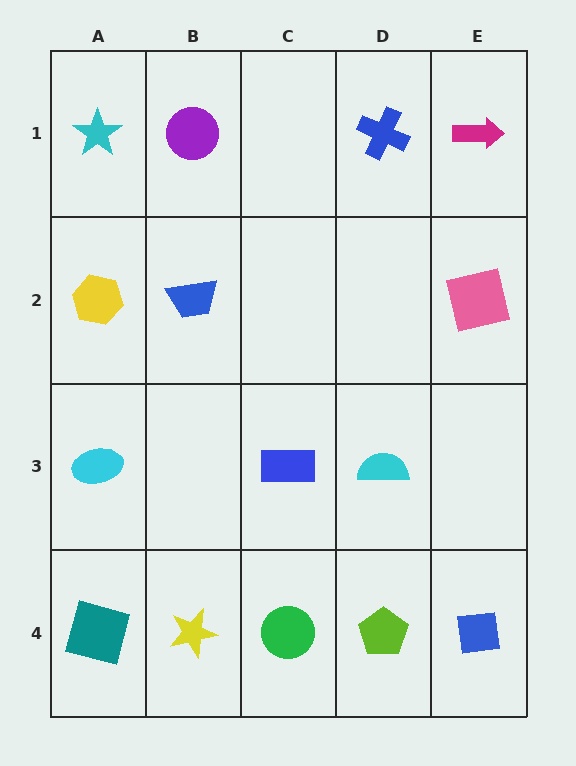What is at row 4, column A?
A teal square.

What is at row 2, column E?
A pink square.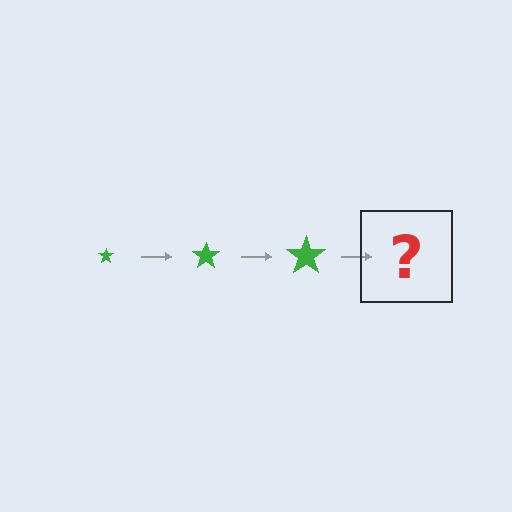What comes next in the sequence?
The next element should be a green star, larger than the previous one.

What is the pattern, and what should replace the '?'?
The pattern is that the star gets progressively larger each step. The '?' should be a green star, larger than the previous one.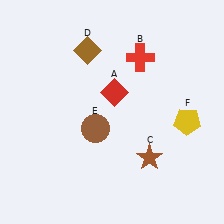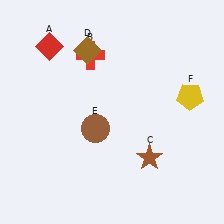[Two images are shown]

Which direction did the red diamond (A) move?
The red diamond (A) moved left.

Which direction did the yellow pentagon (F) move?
The yellow pentagon (F) moved up.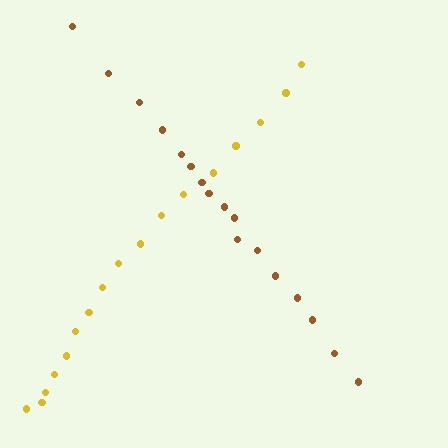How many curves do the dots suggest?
There are 2 distinct paths.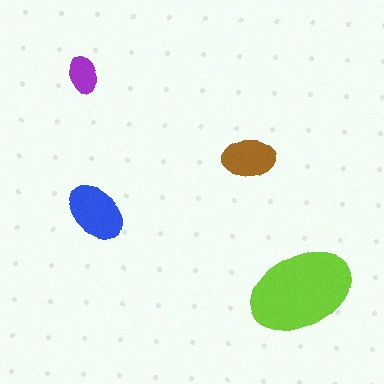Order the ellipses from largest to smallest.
the lime one, the blue one, the brown one, the purple one.